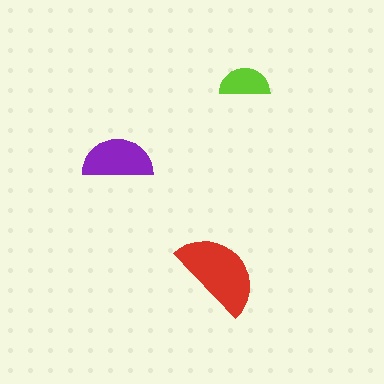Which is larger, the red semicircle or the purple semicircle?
The red one.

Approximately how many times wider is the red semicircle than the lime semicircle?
About 2 times wider.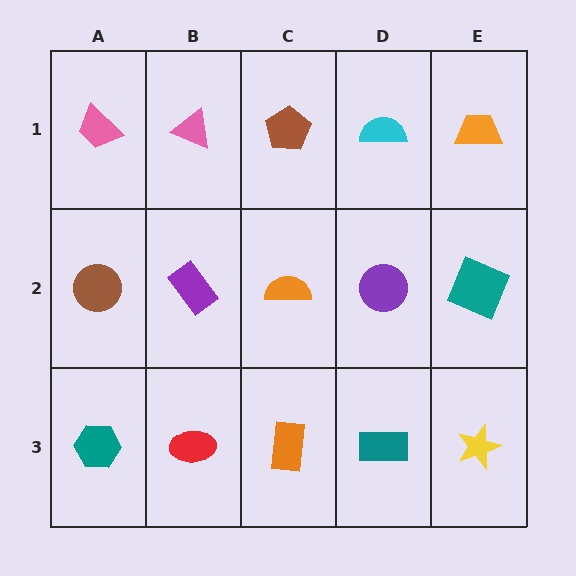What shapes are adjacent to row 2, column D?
A cyan semicircle (row 1, column D), a teal rectangle (row 3, column D), an orange semicircle (row 2, column C), a teal square (row 2, column E).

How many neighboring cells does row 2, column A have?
3.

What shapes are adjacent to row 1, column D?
A purple circle (row 2, column D), a brown pentagon (row 1, column C), an orange trapezoid (row 1, column E).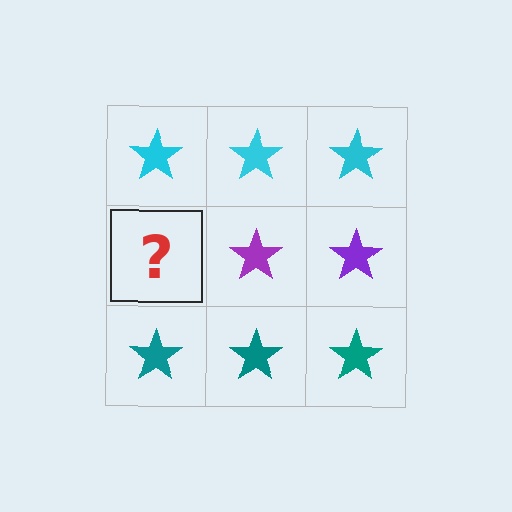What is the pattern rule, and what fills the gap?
The rule is that each row has a consistent color. The gap should be filled with a purple star.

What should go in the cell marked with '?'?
The missing cell should contain a purple star.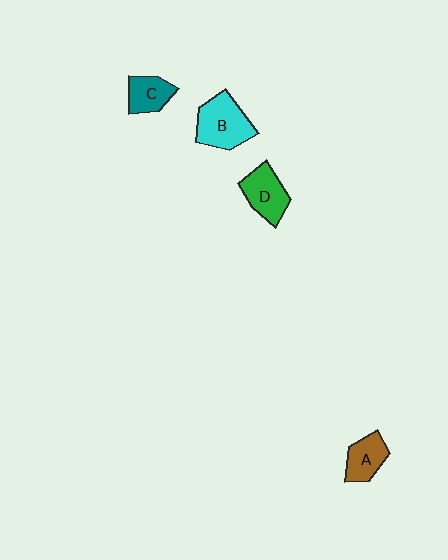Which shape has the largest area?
Shape B (cyan).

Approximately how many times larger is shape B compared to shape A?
Approximately 1.5 times.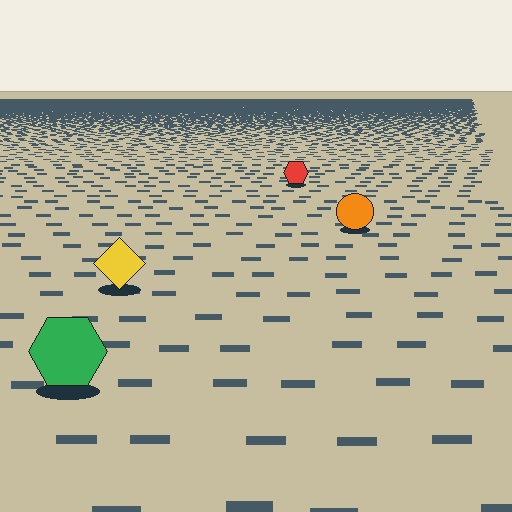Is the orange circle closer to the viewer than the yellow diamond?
No. The yellow diamond is closer — you can tell from the texture gradient: the ground texture is coarser near it.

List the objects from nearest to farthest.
From nearest to farthest: the green hexagon, the yellow diamond, the orange circle, the red hexagon.